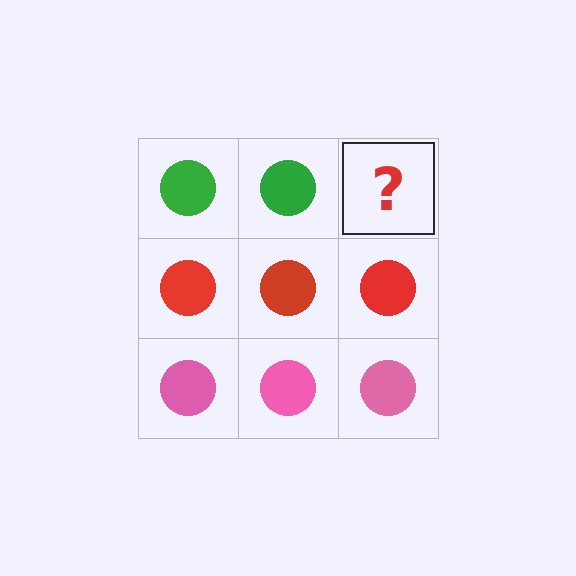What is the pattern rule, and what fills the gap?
The rule is that each row has a consistent color. The gap should be filled with a green circle.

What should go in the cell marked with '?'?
The missing cell should contain a green circle.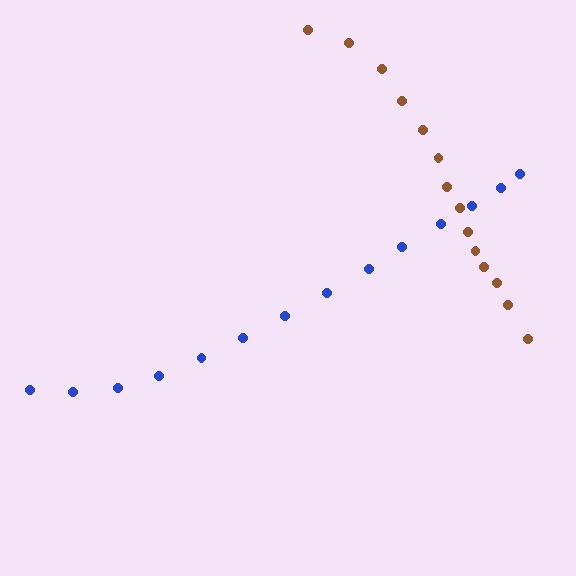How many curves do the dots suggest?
There are 2 distinct paths.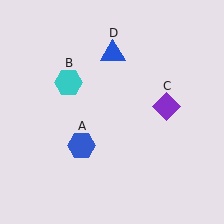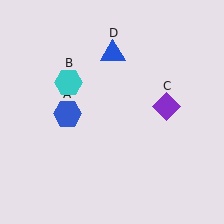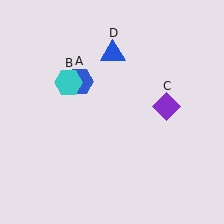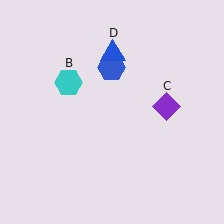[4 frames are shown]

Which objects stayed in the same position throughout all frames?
Cyan hexagon (object B) and purple diamond (object C) and blue triangle (object D) remained stationary.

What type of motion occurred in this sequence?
The blue hexagon (object A) rotated clockwise around the center of the scene.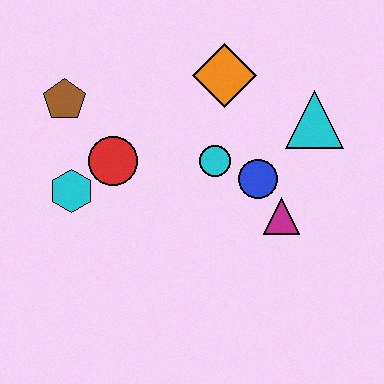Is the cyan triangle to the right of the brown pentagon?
Yes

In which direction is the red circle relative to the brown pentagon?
The red circle is below the brown pentagon.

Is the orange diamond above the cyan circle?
Yes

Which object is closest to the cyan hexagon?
The red circle is closest to the cyan hexagon.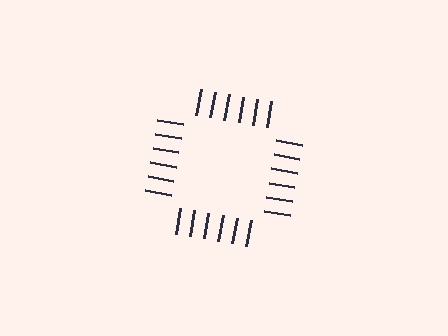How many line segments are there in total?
24 — 6 along each of the 4 edges.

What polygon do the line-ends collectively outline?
An illusory square — the line segments terminate on its edges but no continuous stroke is drawn.